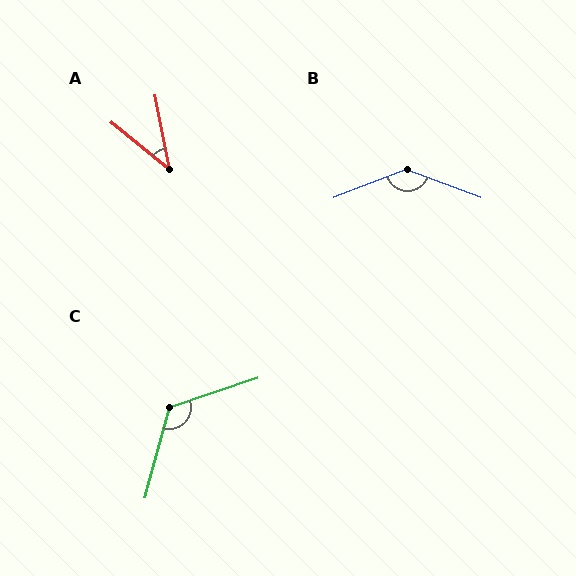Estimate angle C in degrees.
Approximately 124 degrees.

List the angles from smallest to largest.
A (40°), C (124°), B (138°).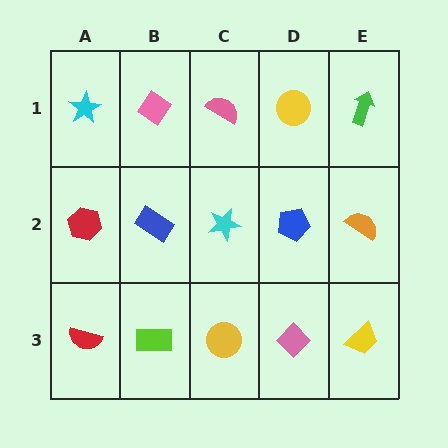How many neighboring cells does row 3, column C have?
3.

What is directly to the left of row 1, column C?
A pink diamond.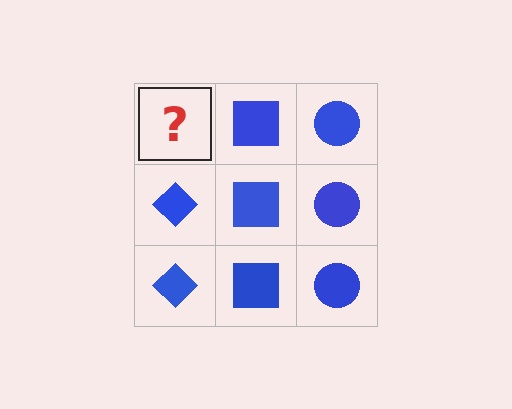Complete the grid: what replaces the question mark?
The question mark should be replaced with a blue diamond.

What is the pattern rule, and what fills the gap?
The rule is that each column has a consistent shape. The gap should be filled with a blue diamond.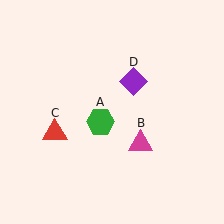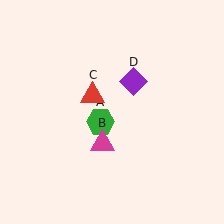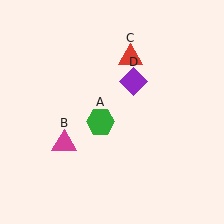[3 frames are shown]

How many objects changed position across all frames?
2 objects changed position: magenta triangle (object B), red triangle (object C).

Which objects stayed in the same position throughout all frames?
Green hexagon (object A) and purple diamond (object D) remained stationary.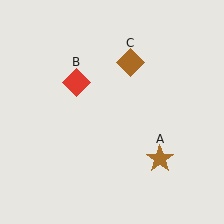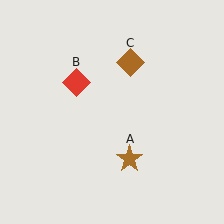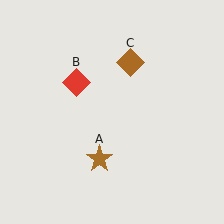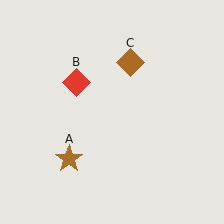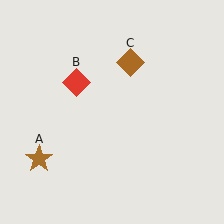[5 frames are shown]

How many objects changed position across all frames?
1 object changed position: brown star (object A).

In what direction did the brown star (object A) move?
The brown star (object A) moved left.